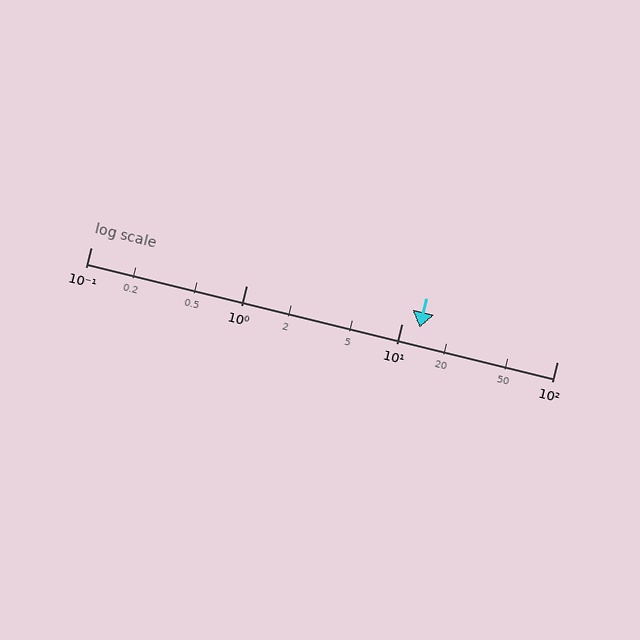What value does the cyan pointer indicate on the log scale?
The pointer indicates approximately 13.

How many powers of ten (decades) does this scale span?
The scale spans 3 decades, from 0.1 to 100.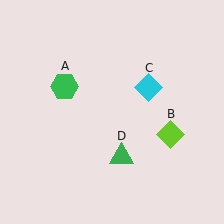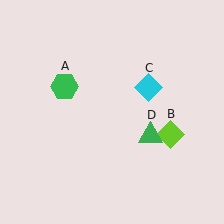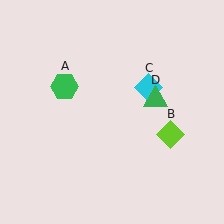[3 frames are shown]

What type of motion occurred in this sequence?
The green triangle (object D) rotated counterclockwise around the center of the scene.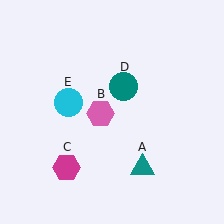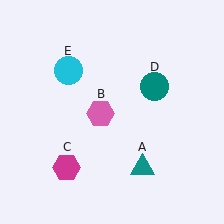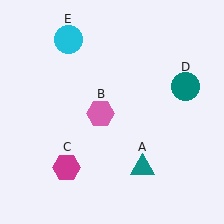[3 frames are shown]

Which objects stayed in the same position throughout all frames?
Teal triangle (object A) and pink hexagon (object B) and magenta hexagon (object C) remained stationary.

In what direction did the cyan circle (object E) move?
The cyan circle (object E) moved up.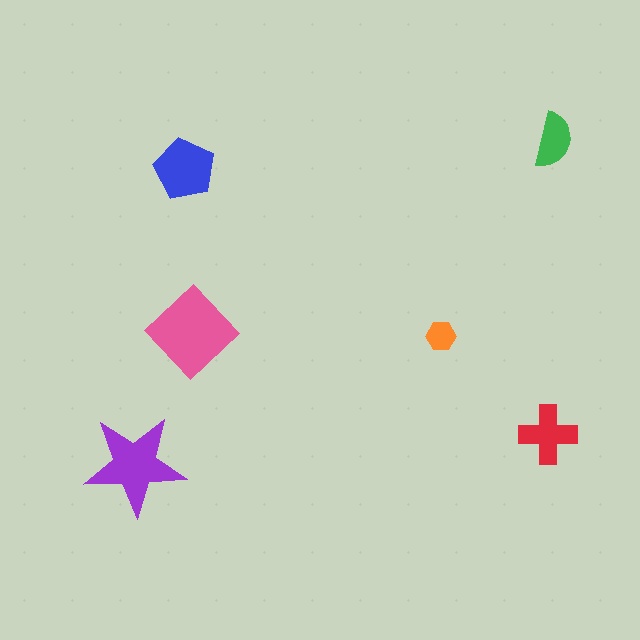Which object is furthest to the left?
The purple star is leftmost.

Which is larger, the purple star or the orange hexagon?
The purple star.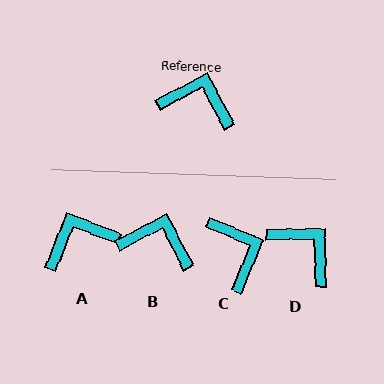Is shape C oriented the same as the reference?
No, it is off by about 50 degrees.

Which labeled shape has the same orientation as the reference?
B.